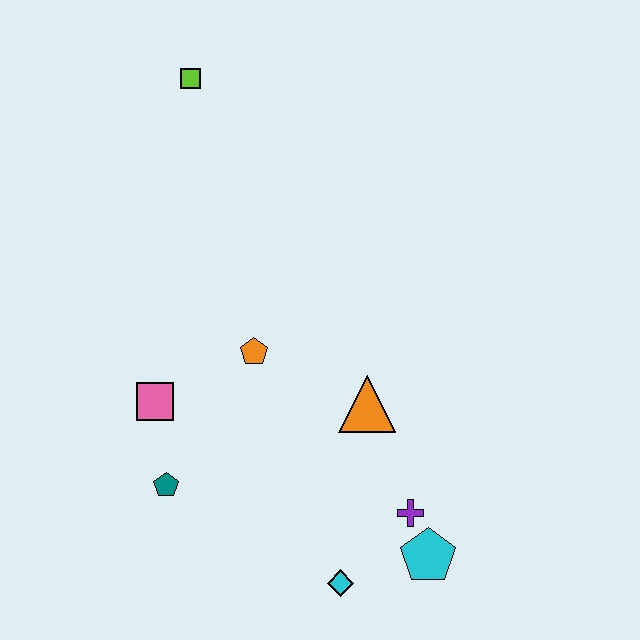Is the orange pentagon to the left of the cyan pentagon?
Yes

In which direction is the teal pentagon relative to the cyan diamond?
The teal pentagon is to the left of the cyan diamond.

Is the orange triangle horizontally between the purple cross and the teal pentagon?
Yes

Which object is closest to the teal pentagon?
The pink square is closest to the teal pentagon.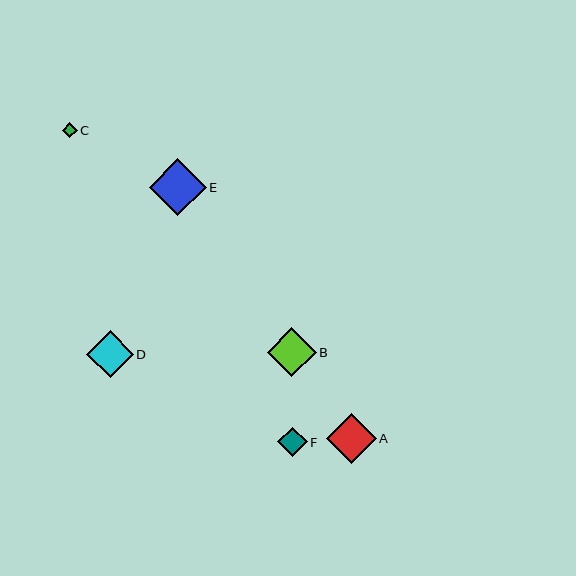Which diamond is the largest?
Diamond E is the largest with a size of approximately 57 pixels.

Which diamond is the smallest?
Diamond C is the smallest with a size of approximately 15 pixels.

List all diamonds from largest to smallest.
From largest to smallest: E, A, B, D, F, C.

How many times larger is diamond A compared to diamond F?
Diamond A is approximately 1.7 times the size of diamond F.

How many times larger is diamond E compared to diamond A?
Diamond E is approximately 1.1 times the size of diamond A.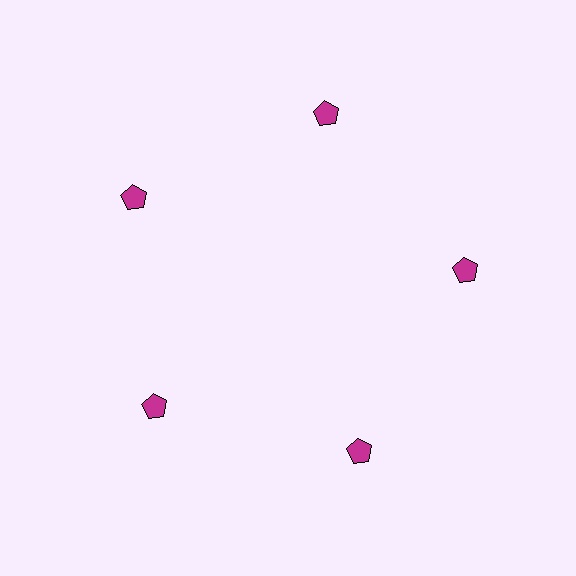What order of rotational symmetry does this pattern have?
This pattern has 5-fold rotational symmetry.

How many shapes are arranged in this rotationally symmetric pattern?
There are 5 shapes, arranged in 5 groups of 1.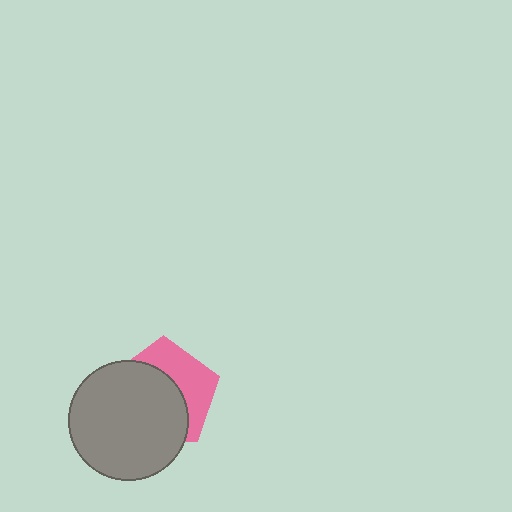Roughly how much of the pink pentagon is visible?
A small part of it is visible (roughly 40%).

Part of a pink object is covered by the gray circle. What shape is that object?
It is a pentagon.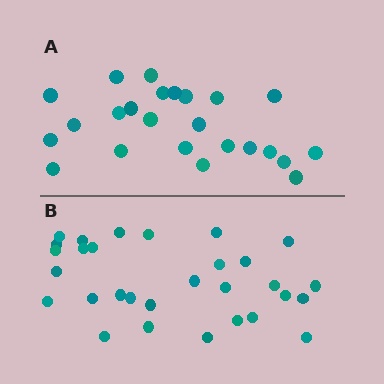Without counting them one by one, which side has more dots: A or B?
Region B (the bottom region) has more dots.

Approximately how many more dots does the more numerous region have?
Region B has about 6 more dots than region A.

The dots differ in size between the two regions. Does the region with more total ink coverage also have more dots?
No. Region A has more total ink coverage because its dots are larger, but region B actually contains more individual dots. Total area can be misleading — the number of items is what matters here.